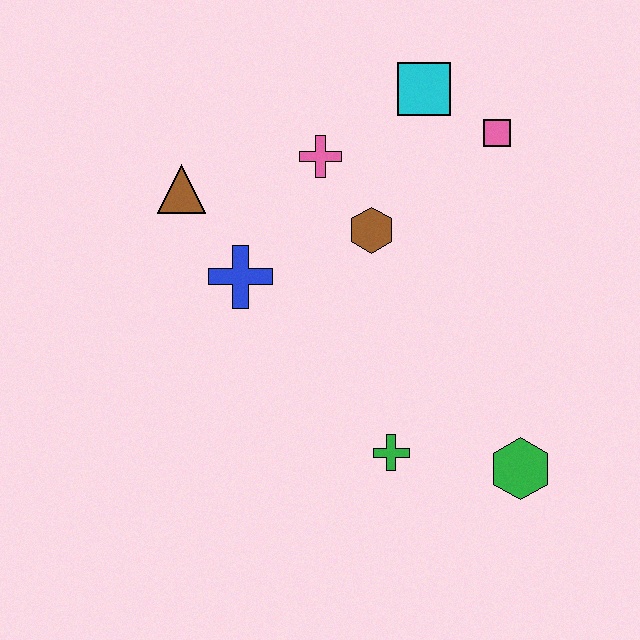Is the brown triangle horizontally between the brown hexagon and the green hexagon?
No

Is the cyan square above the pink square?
Yes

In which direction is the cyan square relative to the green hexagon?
The cyan square is above the green hexagon.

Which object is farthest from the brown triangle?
The green hexagon is farthest from the brown triangle.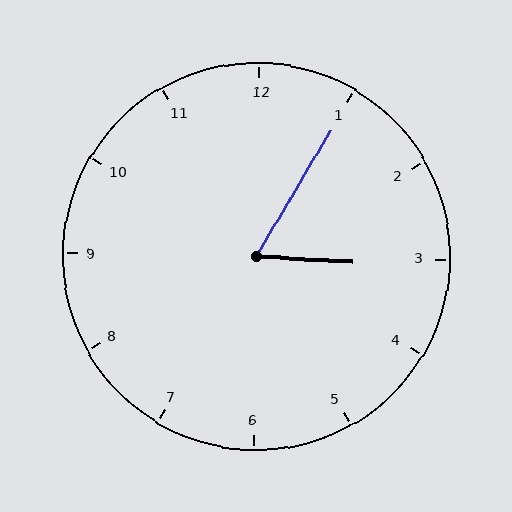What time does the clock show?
3:05.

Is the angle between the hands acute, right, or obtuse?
It is acute.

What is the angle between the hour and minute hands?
Approximately 62 degrees.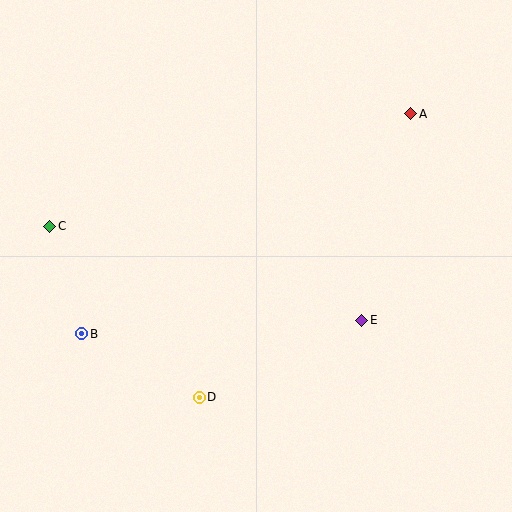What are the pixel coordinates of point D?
Point D is at (199, 397).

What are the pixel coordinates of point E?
Point E is at (362, 320).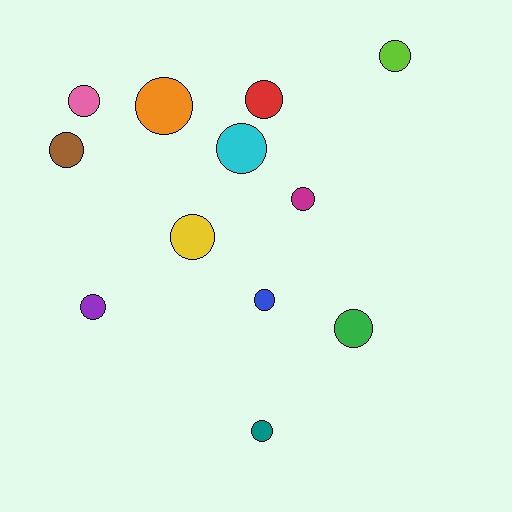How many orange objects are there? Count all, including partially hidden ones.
There is 1 orange object.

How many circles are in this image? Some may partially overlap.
There are 12 circles.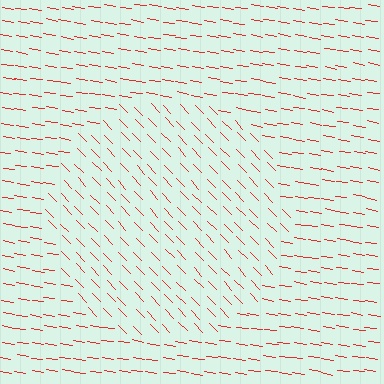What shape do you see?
I see a circle.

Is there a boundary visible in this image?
Yes, there is a texture boundary formed by a change in line orientation.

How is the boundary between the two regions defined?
The boundary is defined purely by a change in line orientation (approximately 37 degrees difference). All lines are the same color and thickness.